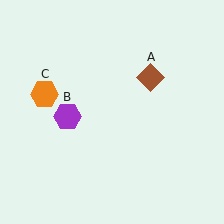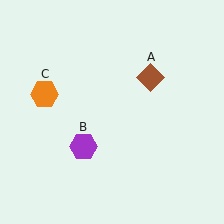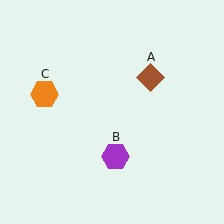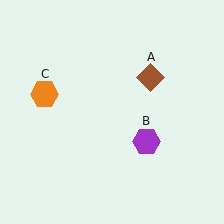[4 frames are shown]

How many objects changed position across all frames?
1 object changed position: purple hexagon (object B).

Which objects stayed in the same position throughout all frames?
Brown diamond (object A) and orange hexagon (object C) remained stationary.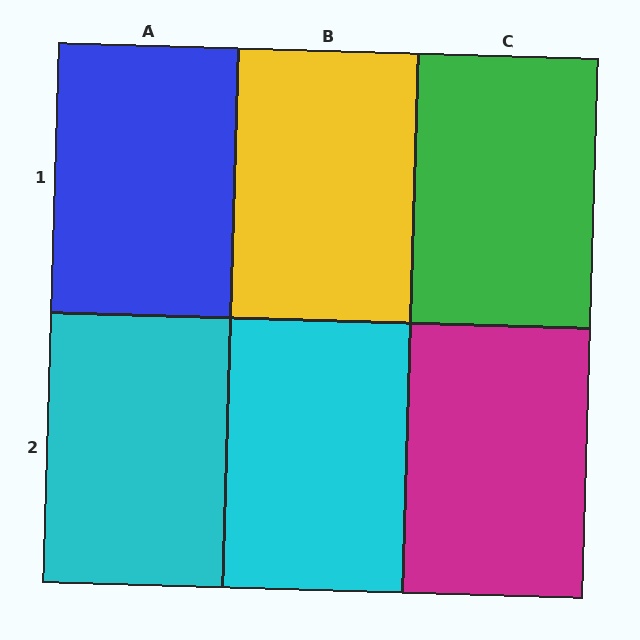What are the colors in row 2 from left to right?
Cyan, cyan, magenta.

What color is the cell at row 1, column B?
Yellow.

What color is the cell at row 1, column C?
Green.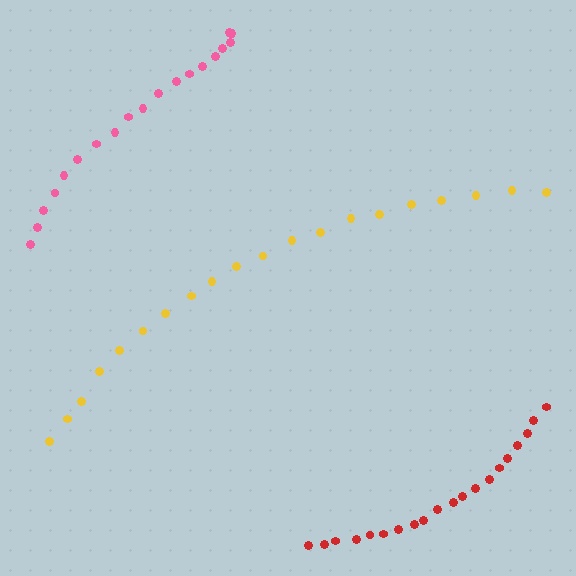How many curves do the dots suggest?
There are 3 distinct paths.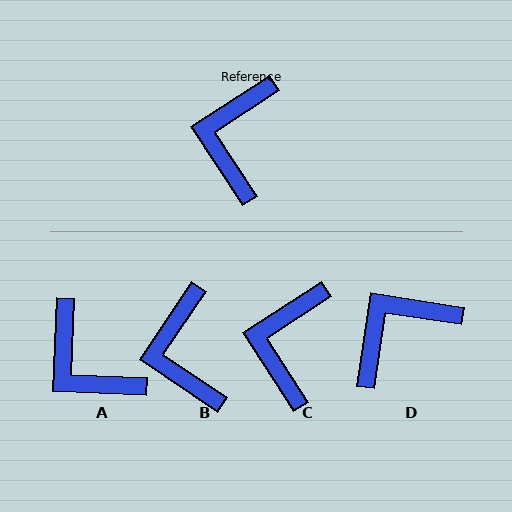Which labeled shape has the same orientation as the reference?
C.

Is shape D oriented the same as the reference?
No, it is off by about 42 degrees.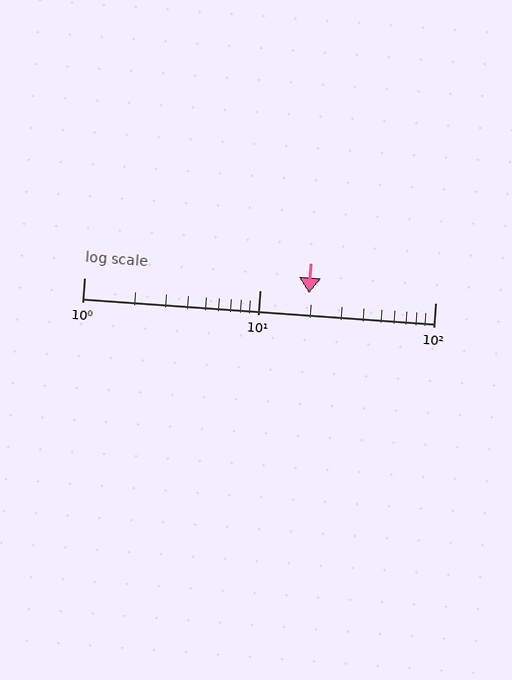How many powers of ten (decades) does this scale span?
The scale spans 2 decades, from 1 to 100.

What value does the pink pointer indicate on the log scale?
The pointer indicates approximately 19.